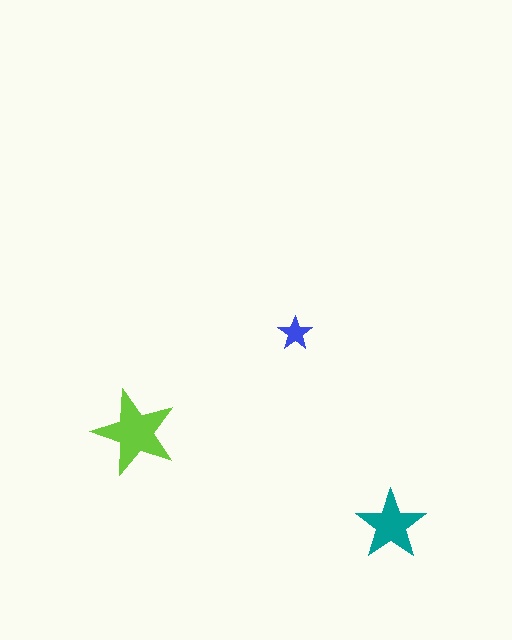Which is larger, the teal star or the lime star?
The lime one.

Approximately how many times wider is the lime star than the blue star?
About 2.5 times wider.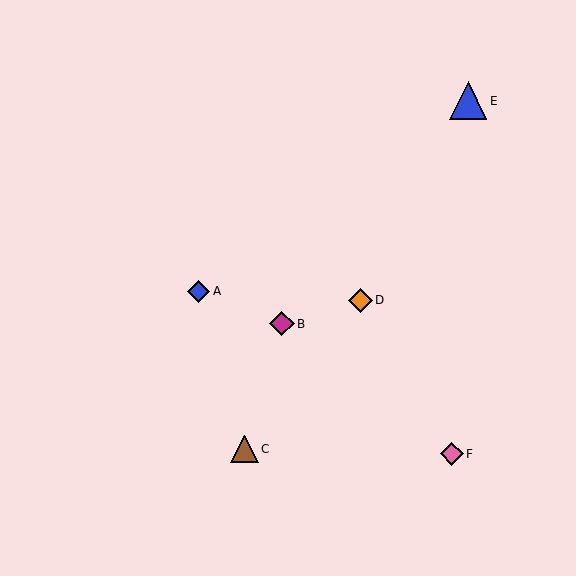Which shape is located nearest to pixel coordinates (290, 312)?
The magenta diamond (labeled B) at (282, 324) is nearest to that location.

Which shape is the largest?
The blue triangle (labeled E) is the largest.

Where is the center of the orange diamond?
The center of the orange diamond is at (360, 300).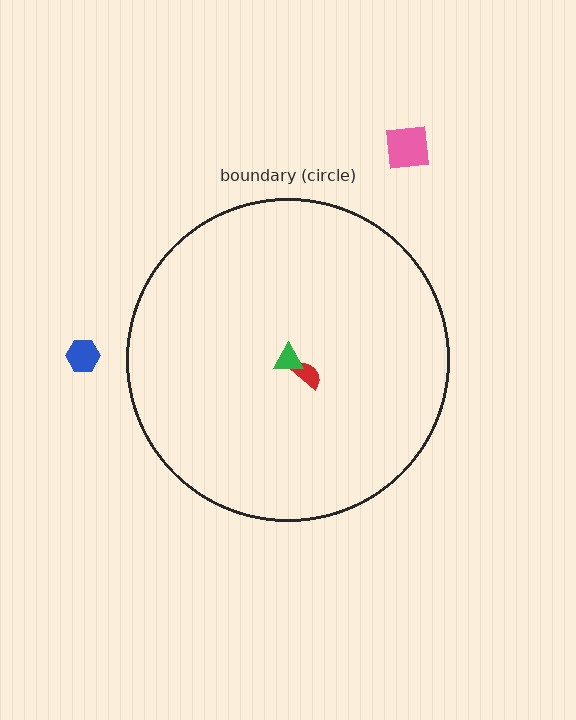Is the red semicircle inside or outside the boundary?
Inside.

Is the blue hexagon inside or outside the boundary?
Outside.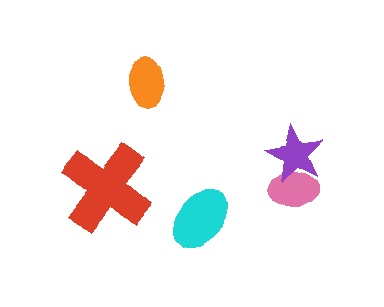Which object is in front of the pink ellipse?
The purple star is in front of the pink ellipse.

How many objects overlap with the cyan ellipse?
0 objects overlap with the cyan ellipse.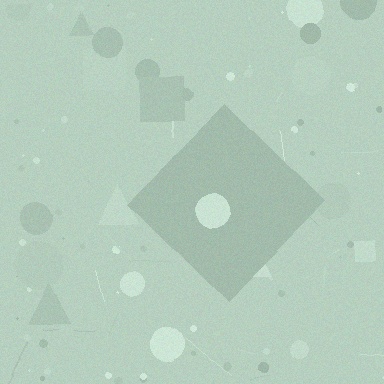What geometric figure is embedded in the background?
A diamond is embedded in the background.